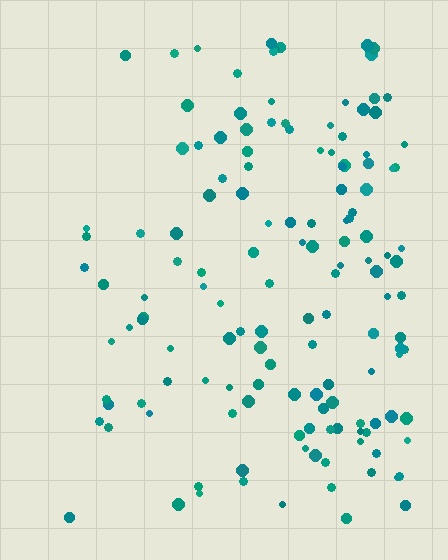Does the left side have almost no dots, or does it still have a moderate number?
Still a moderate number, just noticeably fewer than the right.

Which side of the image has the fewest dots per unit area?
The left.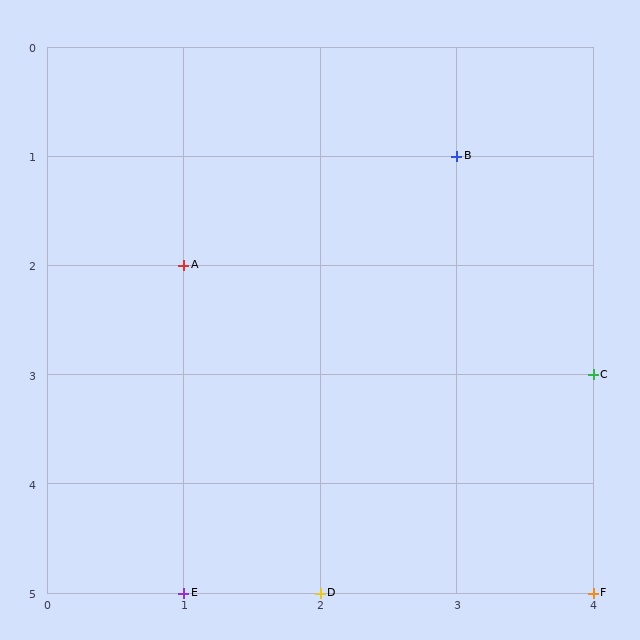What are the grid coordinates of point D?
Point D is at grid coordinates (2, 5).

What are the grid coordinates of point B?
Point B is at grid coordinates (3, 1).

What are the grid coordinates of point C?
Point C is at grid coordinates (4, 3).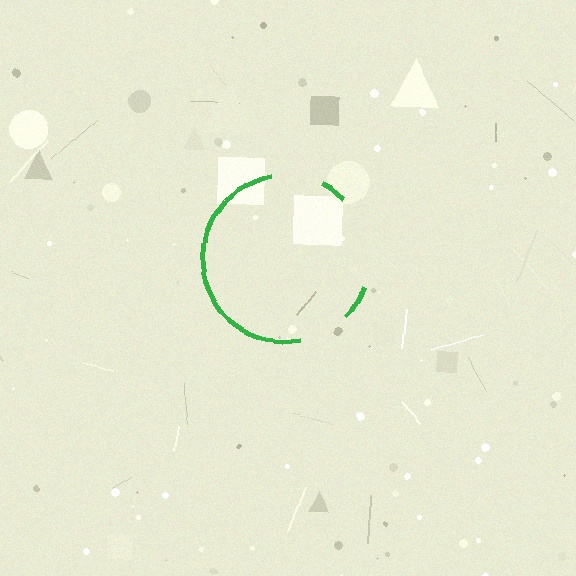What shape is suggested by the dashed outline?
The dashed outline suggests a circle.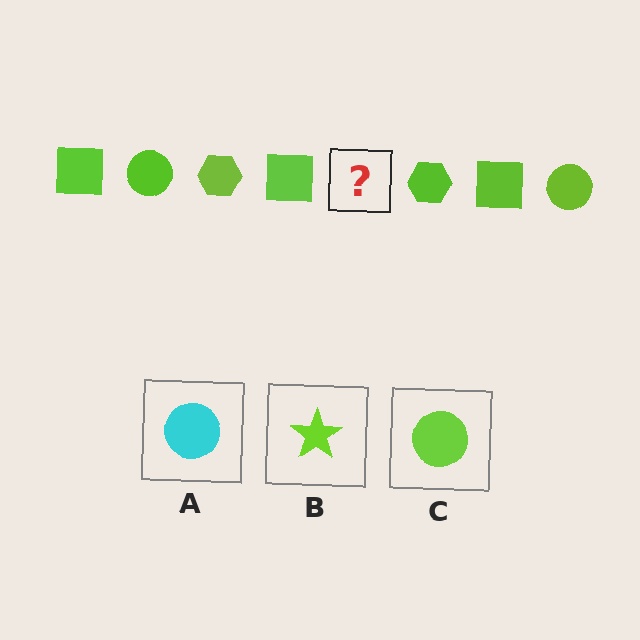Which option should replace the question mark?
Option C.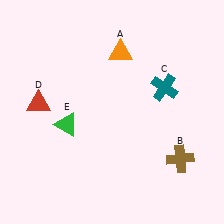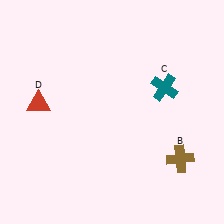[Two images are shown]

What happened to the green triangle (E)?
The green triangle (E) was removed in Image 2. It was in the bottom-left area of Image 1.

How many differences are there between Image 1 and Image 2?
There are 2 differences between the two images.